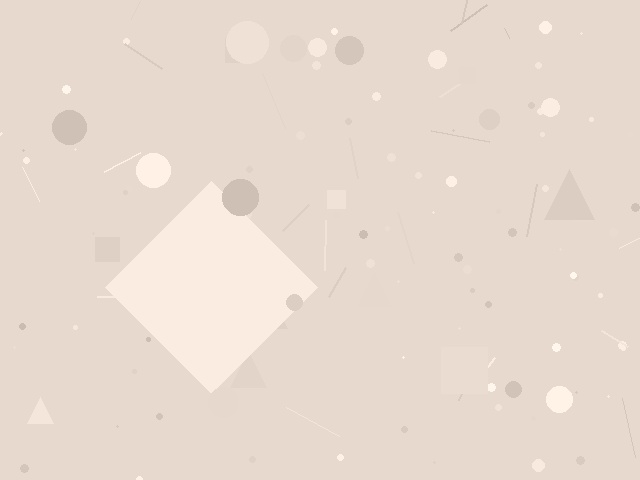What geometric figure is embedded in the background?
A diamond is embedded in the background.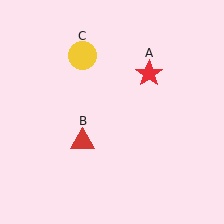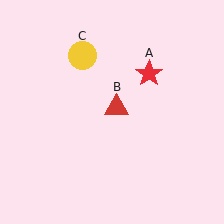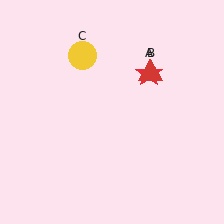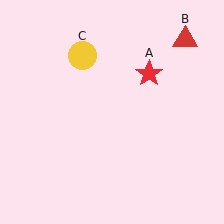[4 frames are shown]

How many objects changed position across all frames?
1 object changed position: red triangle (object B).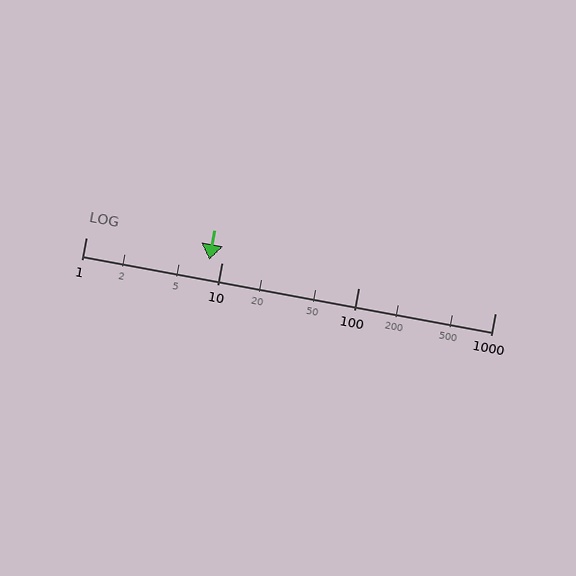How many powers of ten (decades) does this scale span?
The scale spans 3 decades, from 1 to 1000.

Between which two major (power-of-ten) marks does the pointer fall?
The pointer is between 1 and 10.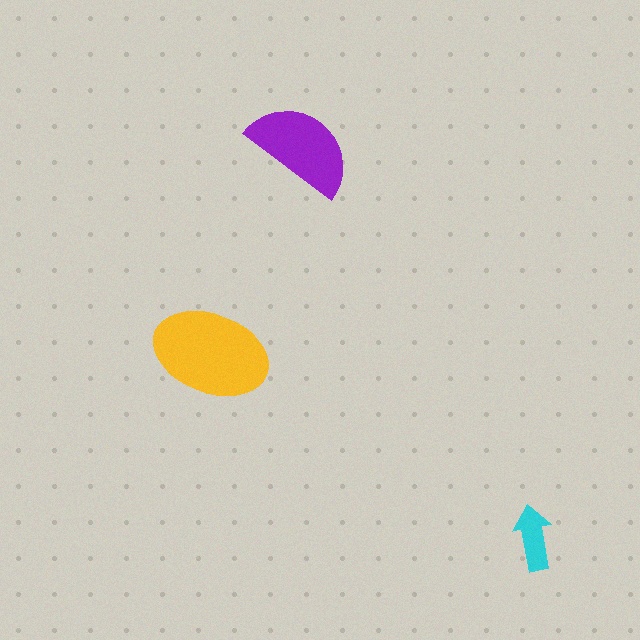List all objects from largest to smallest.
The yellow ellipse, the purple semicircle, the cyan arrow.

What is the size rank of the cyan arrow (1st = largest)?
3rd.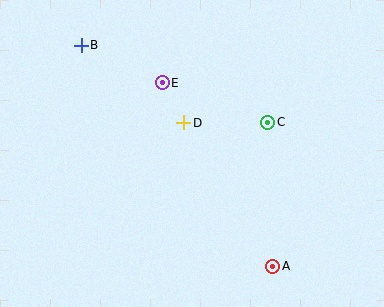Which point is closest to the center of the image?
Point D at (184, 123) is closest to the center.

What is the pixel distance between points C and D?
The distance between C and D is 84 pixels.